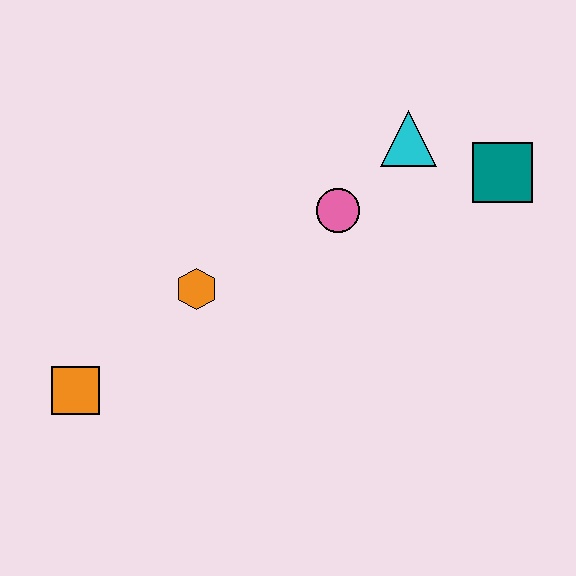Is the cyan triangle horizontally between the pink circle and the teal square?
Yes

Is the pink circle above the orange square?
Yes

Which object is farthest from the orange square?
The teal square is farthest from the orange square.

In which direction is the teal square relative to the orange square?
The teal square is to the right of the orange square.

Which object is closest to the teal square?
The cyan triangle is closest to the teal square.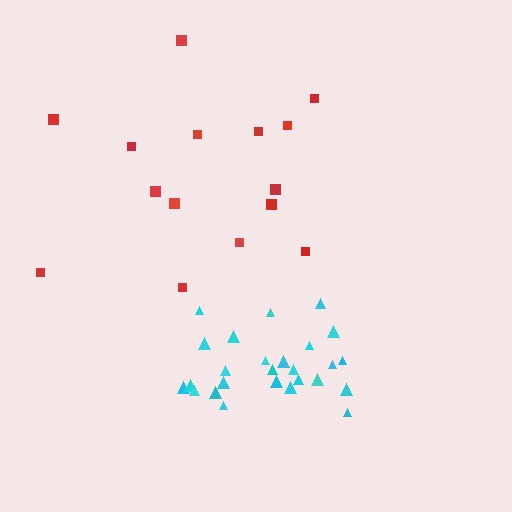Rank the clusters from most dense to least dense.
cyan, red.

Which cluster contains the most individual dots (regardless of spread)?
Cyan (27).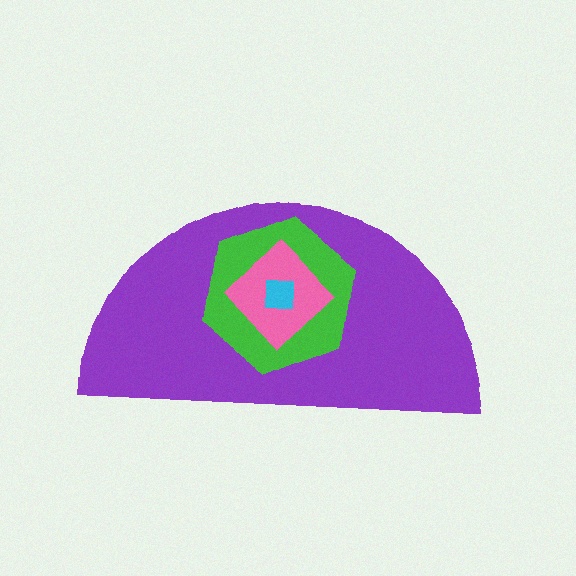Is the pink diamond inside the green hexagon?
Yes.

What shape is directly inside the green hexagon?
The pink diamond.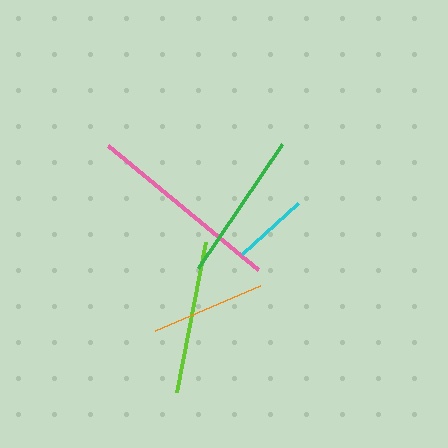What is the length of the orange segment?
The orange segment is approximately 115 pixels long.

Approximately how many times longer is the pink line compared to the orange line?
The pink line is approximately 1.7 times the length of the orange line.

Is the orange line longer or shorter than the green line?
The green line is longer than the orange line.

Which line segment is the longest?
The pink line is the longest at approximately 194 pixels.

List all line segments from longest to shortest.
From longest to shortest: pink, lime, green, orange, cyan.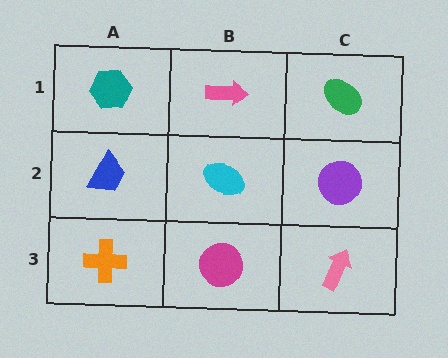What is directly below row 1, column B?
A cyan ellipse.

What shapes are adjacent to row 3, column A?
A blue trapezoid (row 2, column A), a magenta circle (row 3, column B).